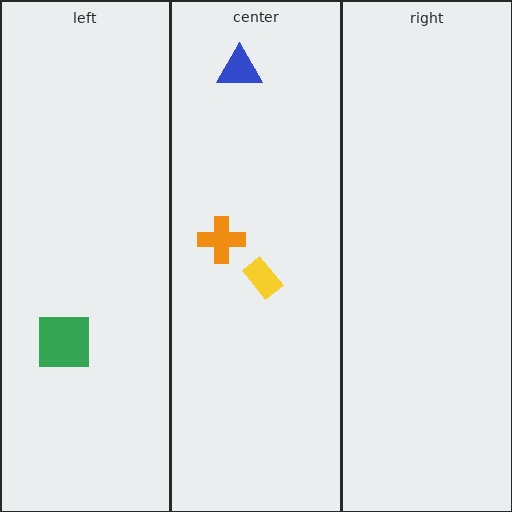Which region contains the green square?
The left region.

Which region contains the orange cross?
The center region.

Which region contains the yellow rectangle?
The center region.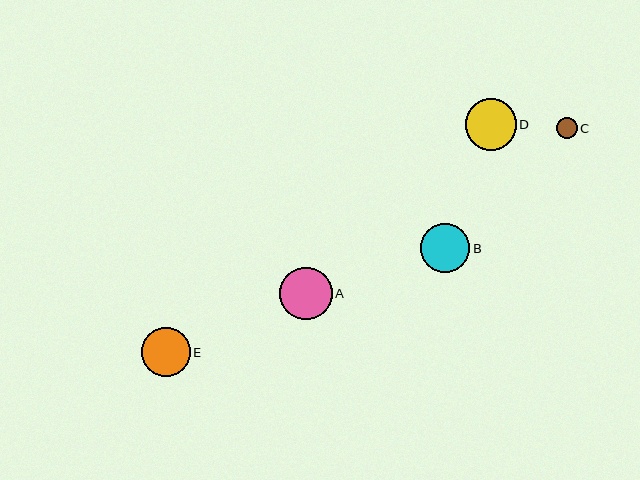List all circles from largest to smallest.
From largest to smallest: A, D, B, E, C.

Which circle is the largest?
Circle A is the largest with a size of approximately 53 pixels.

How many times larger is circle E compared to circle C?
Circle E is approximately 2.4 times the size of circle C.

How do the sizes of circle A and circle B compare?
Circle A and circle B are approximately the same size.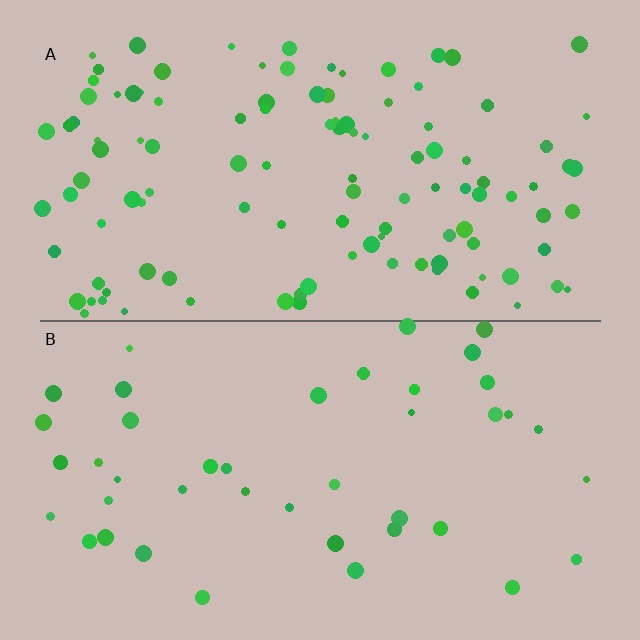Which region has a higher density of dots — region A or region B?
A (the top).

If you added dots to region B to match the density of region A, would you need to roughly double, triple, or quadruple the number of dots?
Approximately triple.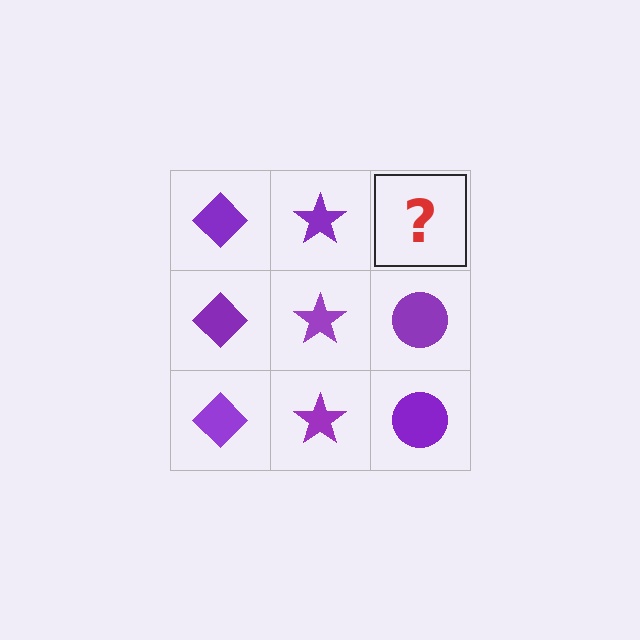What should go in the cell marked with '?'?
The missing cell should contain a purple circle.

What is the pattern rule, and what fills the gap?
The rule is that each column has a consistent shape. The gap should be filled with a purple circle.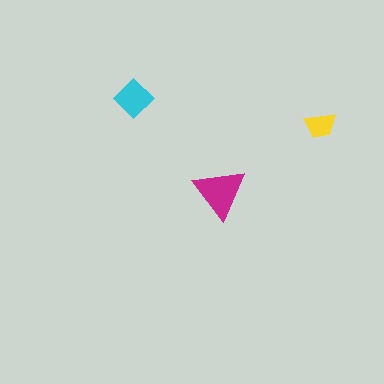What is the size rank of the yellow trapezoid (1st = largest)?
3rd.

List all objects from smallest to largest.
The yellow trapezoid, the cyan diamond, the magenta triangle.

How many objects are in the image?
There are 3 objects in the image.